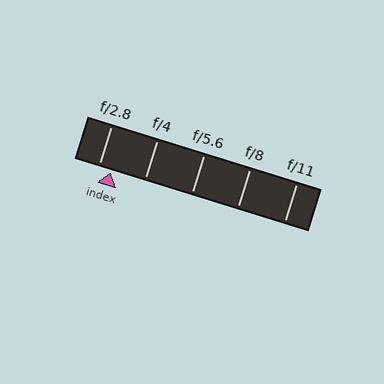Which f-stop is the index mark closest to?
The index mark is closest to f/2.8.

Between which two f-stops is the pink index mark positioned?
The index mark is between f/2.8 and f/4.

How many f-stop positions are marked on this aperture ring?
There are 5 f-stop positions marked.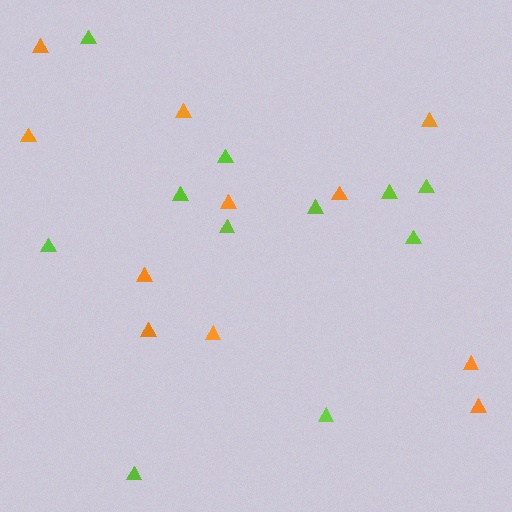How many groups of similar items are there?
There are 2 groups: one group of orange triangles (11) and one group of lime triangles (11).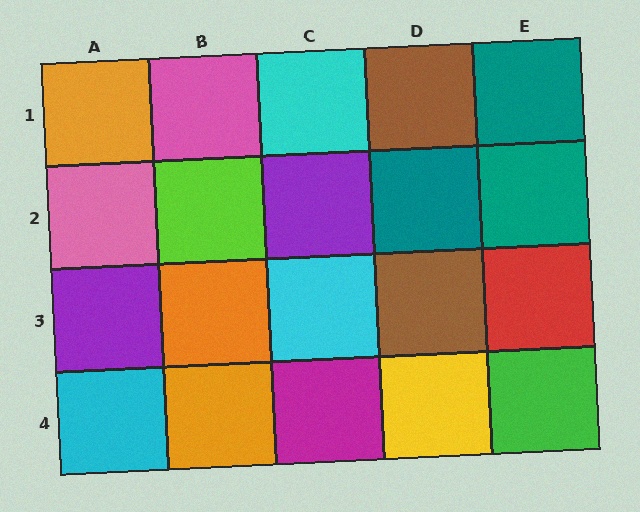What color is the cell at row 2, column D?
Teal.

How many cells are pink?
2 cells are pink.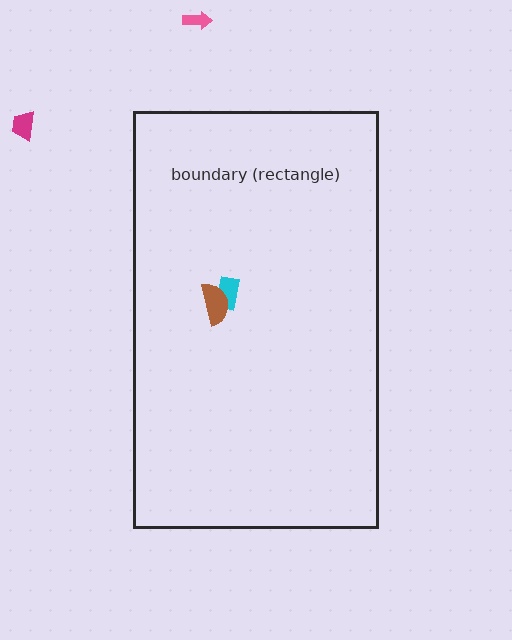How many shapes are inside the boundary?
2 inside, 2 outside.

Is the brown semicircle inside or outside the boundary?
Inside.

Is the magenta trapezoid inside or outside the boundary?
Outside.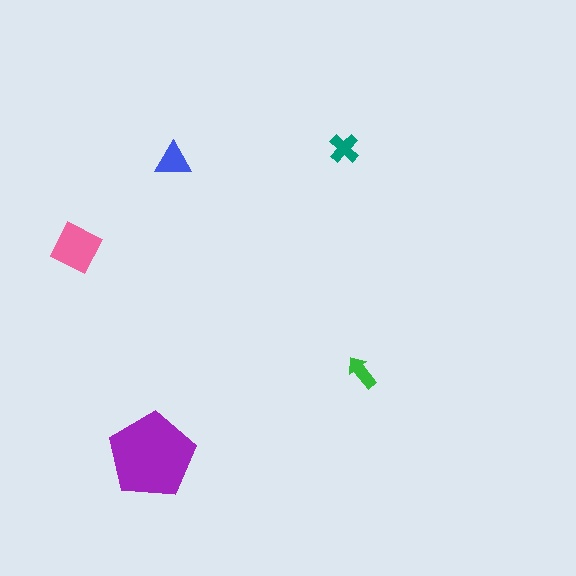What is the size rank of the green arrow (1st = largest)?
5th.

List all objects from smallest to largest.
The green arrow, the teal cross, the blue triangle, the pink square, the purple pentagon.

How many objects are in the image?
There are 5 objects in the image.